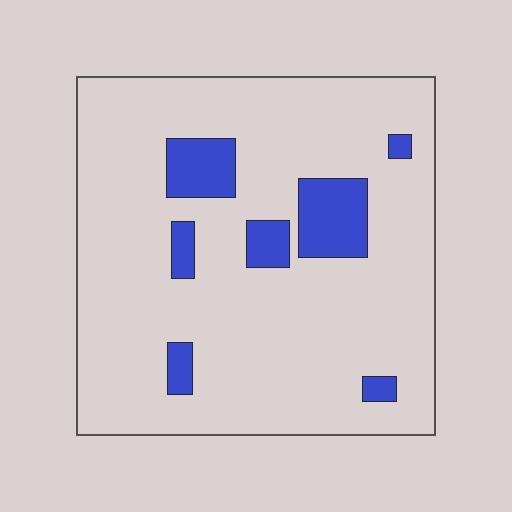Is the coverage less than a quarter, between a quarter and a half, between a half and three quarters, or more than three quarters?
Less than a quarter.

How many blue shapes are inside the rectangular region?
7.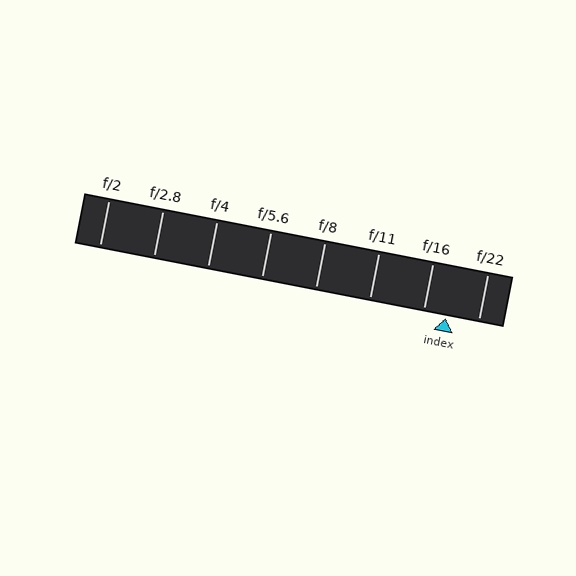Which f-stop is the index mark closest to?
The index mark is closest to f/16.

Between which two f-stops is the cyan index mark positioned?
The index mark is between f/16 and f/22.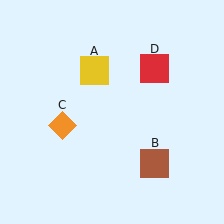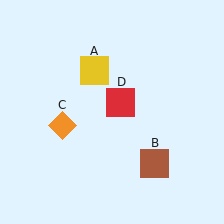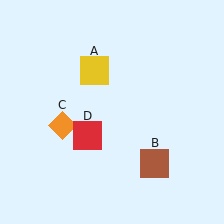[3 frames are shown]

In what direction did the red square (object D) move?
The red square (object D) moved down and to the left.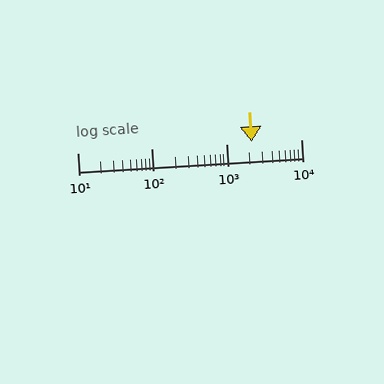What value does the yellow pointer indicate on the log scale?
The pointer indicates approximately 2200.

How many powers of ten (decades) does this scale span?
The scale spans 3 decades, from 10 to 10000.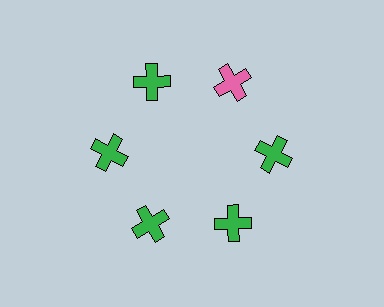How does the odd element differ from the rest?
It has a different color: pink instead of green.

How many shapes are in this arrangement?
There are 6 shapes arranged in a ring pattern.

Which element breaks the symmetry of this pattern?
The pink cross at roughly the 1 o'clock position breaks the symmetry. All other shapes are green crosses.